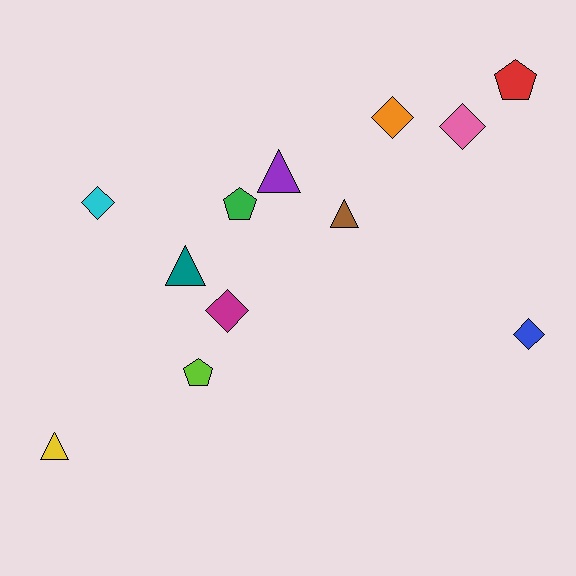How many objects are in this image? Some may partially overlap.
There are 12 objects.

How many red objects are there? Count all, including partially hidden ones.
There is 1 red object.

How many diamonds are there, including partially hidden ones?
There are 5 diamonds.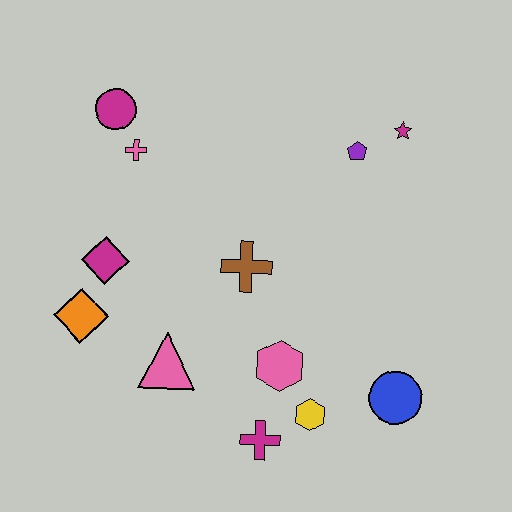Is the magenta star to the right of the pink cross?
Yes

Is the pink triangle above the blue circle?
Yes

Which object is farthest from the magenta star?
The orange diamond is farthest from the magenta star.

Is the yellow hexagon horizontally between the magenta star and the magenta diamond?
Yes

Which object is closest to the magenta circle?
The pink cross is closest to the magenta circle.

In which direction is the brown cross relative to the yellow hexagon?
The brown cross is above the yellow hexagon.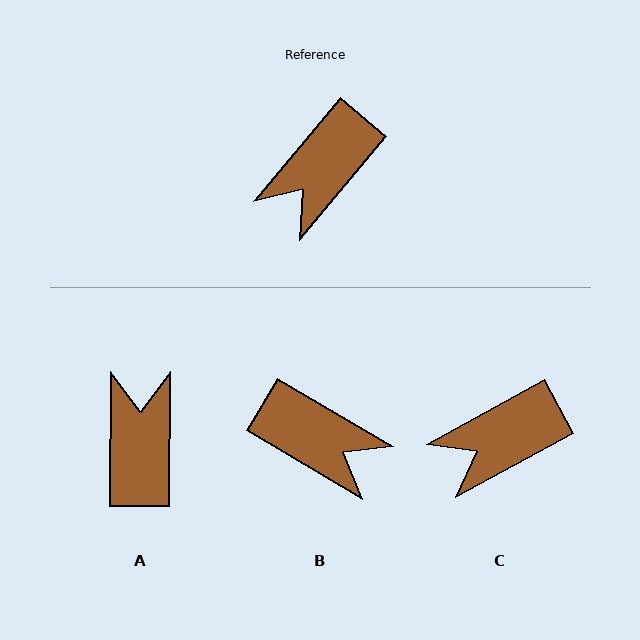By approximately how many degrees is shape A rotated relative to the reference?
Approximately 140 degrees clockwise.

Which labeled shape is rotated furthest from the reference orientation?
A, about 140 degrees away.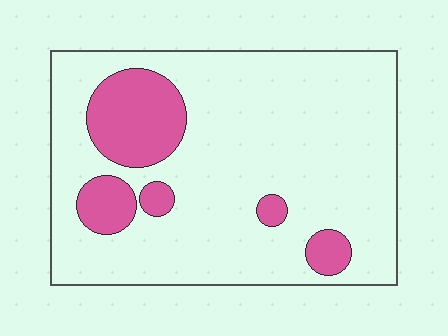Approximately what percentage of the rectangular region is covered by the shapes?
Approximately 20%.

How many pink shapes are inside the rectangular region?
5.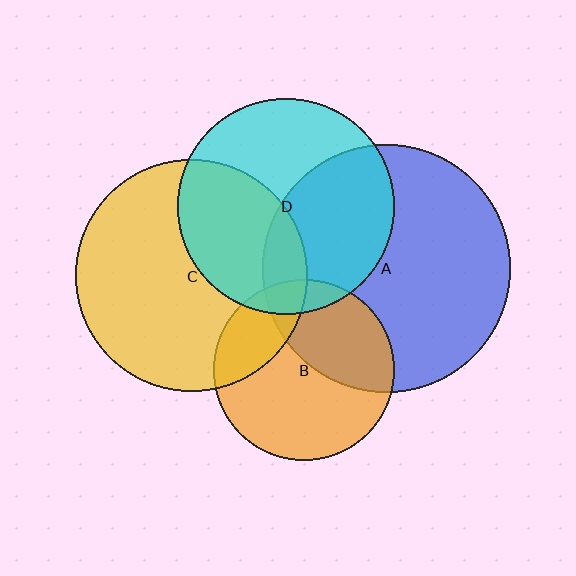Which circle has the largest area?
Circle A (blue).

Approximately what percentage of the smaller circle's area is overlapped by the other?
Approximately 40%.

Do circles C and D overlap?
Yes.